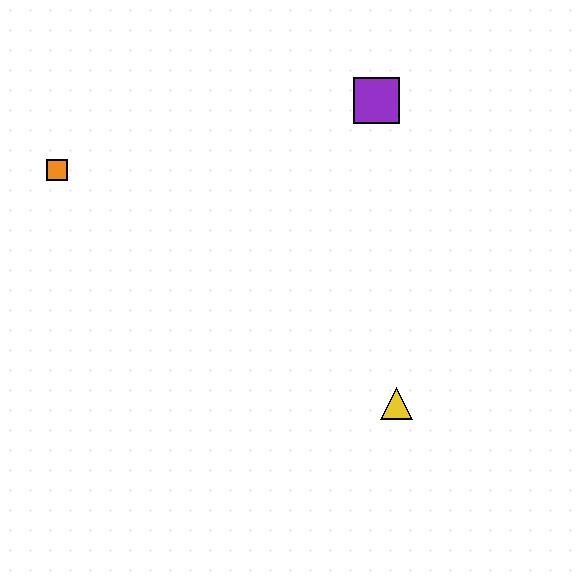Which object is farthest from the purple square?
The orange square is farthest from the purple square.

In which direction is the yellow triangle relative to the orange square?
The yellow triangle is to the right of the orange square.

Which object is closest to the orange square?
The purple square is closest to the orange square.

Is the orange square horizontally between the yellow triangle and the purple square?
No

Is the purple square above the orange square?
Yes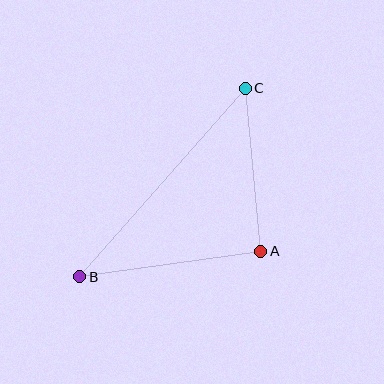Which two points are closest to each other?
Points A and C are closest to each other.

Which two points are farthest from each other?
Points B and C are farthest from each other.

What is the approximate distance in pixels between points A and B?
The distance between A and B is approximately 183 pixels.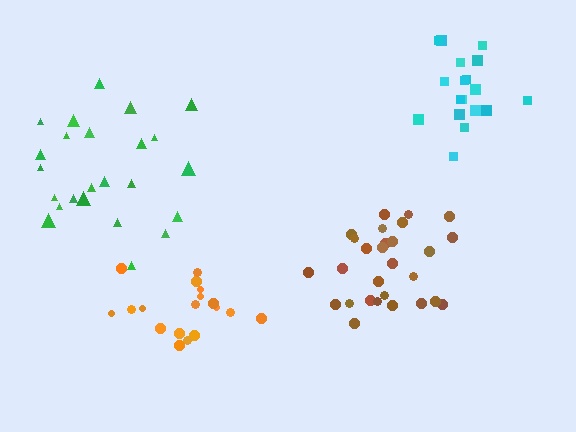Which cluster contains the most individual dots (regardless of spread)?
Brown (28).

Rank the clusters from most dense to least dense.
brown, cyan, orange, green.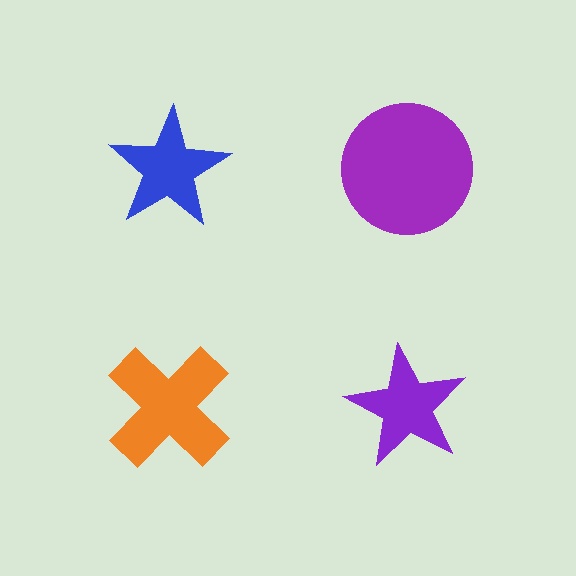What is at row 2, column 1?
An orange cross.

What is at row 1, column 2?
A purple circle.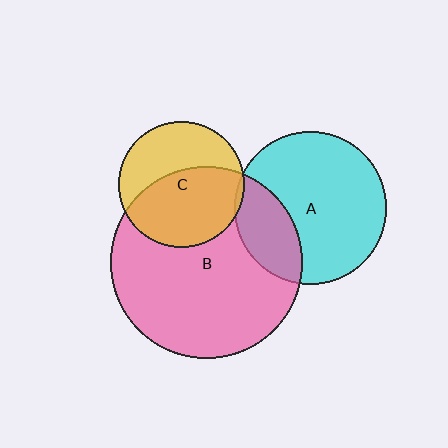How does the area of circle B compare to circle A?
Approximately 1.6 times.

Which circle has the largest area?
Circle B (pink).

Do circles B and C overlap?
Yes.